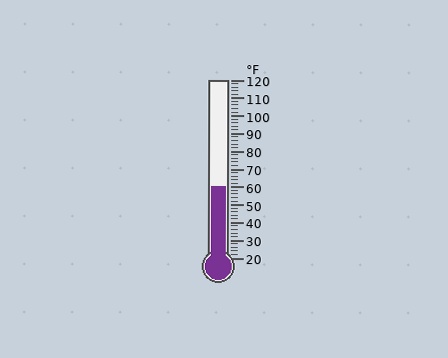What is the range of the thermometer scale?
The thermometer scale ranges from 20°F to 120°F.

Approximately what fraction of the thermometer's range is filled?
The thermometer is filled to approximately 40% of its range.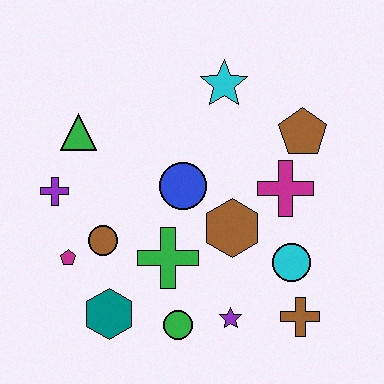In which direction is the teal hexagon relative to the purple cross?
The teal hexagon is below the purple cross.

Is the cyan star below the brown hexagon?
No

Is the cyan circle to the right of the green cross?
Yes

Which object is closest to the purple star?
The green circle is closest to the purple star.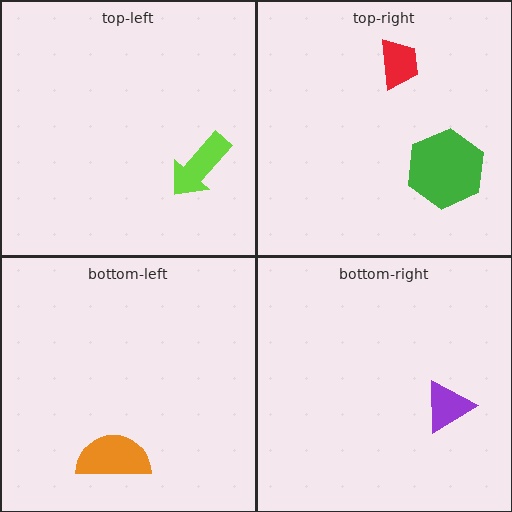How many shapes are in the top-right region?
2.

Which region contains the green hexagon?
The top-right region.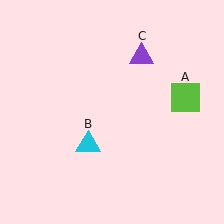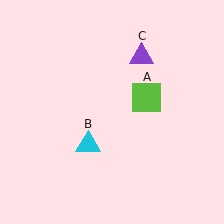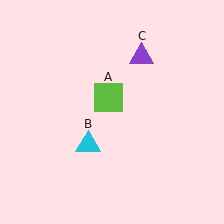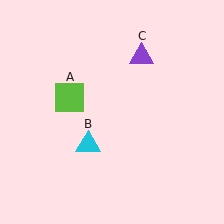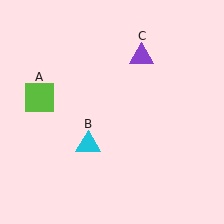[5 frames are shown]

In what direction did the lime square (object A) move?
The lime square (object A) moved left.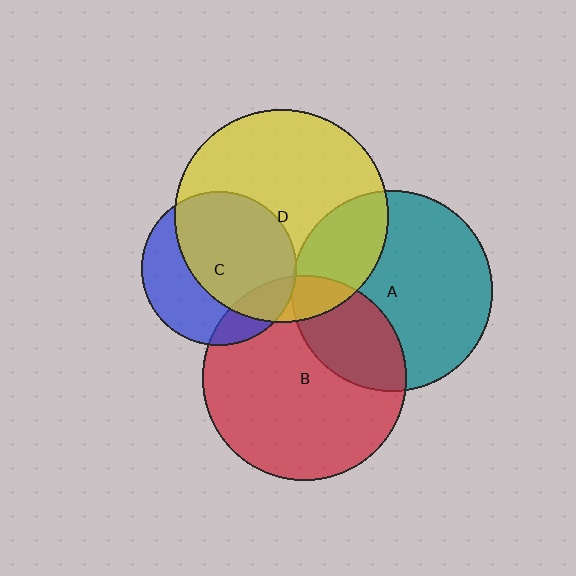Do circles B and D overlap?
Yes.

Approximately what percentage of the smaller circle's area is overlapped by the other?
Approximately 10%.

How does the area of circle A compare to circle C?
Approximately 1.7 times.